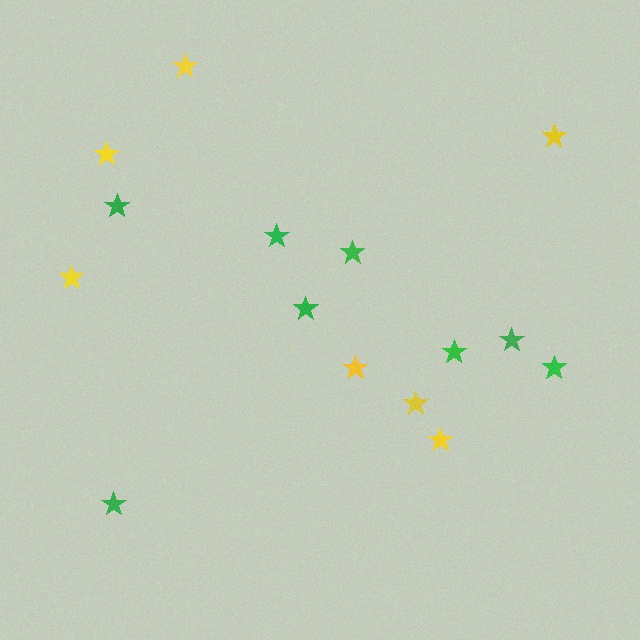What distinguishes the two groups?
There are 2 groups: one group of yellow stars (7) and one group of green stars (8).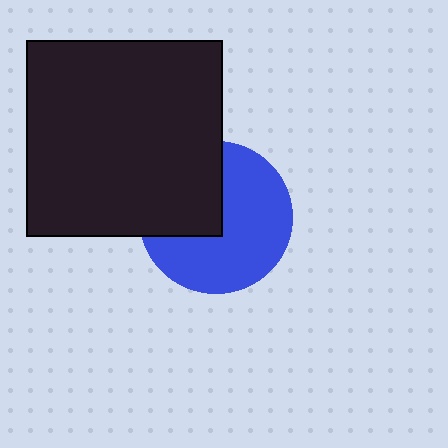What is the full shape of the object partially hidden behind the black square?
The partially hidden object is a blue circle.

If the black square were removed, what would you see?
You would see the complete blue circle.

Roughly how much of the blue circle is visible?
About half of it is visible (roughly 63%).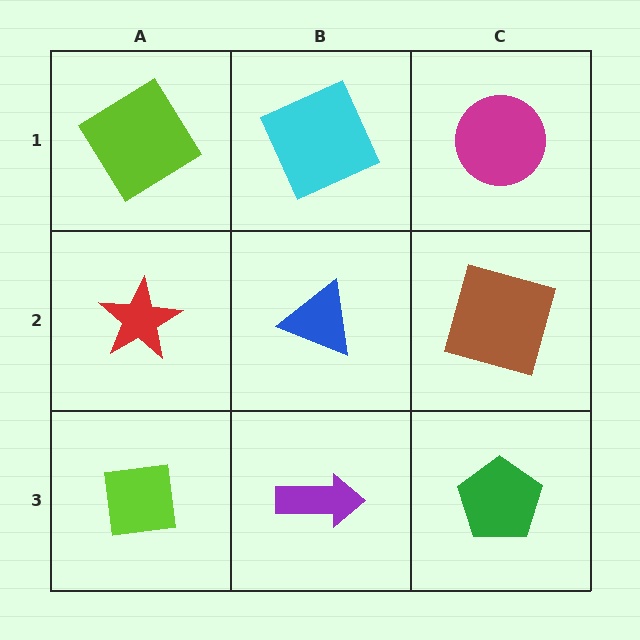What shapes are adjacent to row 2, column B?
A cyan square (row 1, column B), a purple arrow (row 3, column B), a red star (row 2, column A), a brown square (row 2, column C).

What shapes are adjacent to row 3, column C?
A brown square (row 2, column C), a purple arrow (row 3, column B).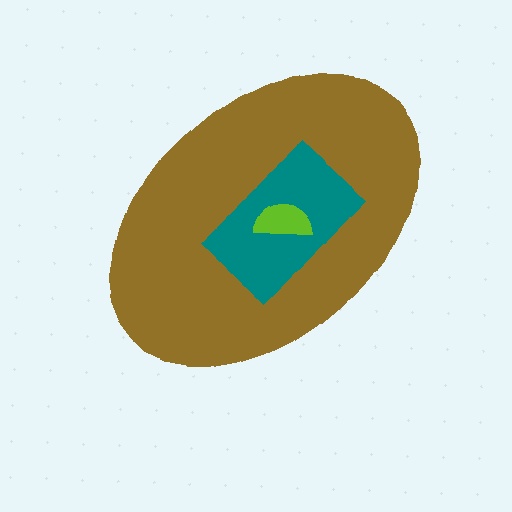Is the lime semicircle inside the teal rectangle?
Yes.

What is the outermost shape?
The brown ellipse.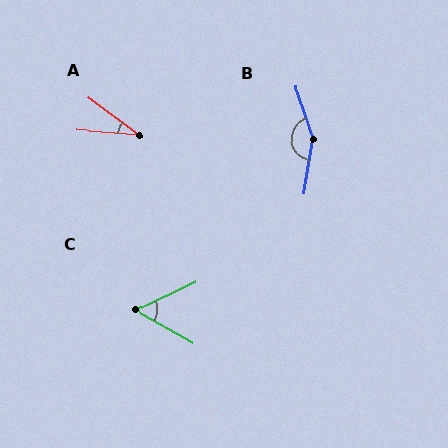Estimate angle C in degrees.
Approximately 54 degrees.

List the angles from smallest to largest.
A (32°), C (54°), B (152°).